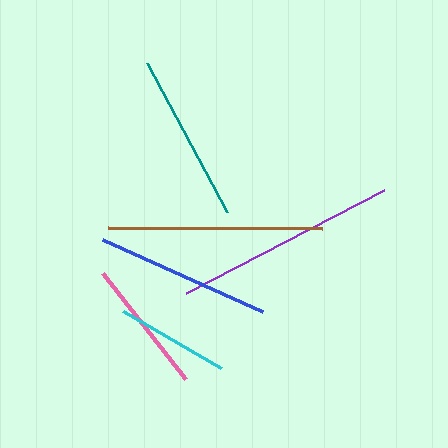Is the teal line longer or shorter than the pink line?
The teal line is longer than the pink line.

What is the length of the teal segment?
The teal segment is approximately 170 pixels long.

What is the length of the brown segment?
The brown segment is approximately 214 pixels long.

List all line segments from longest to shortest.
From longest to shortest: purple, brown, blue, teal, pink, cyan.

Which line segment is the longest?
The purple line is the longest at approximately 223 pixels.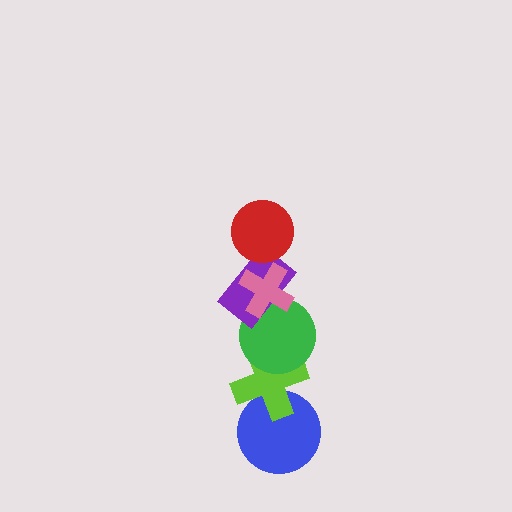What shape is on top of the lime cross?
The green circle is on top of the lime cross.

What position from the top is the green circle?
The green circle is 4th from the top.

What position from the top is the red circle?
The red circle is 1st from the top.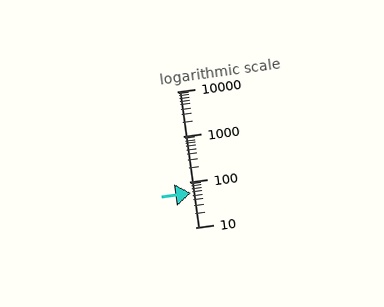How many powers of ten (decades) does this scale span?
The scale spans 3 decades, from 10 to 10000.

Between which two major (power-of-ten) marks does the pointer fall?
The pointer is between 10 and 100.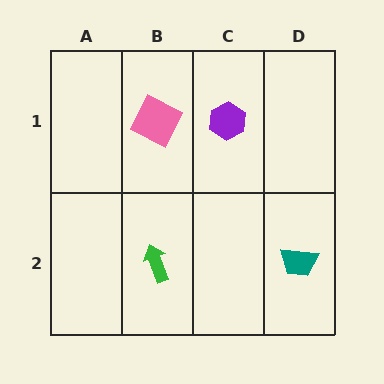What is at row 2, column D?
A teal trapezoid.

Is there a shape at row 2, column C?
No, that cell is empty.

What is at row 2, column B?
A green arrow.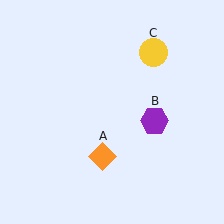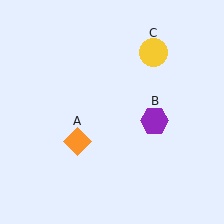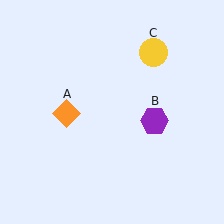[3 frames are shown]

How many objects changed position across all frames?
1 object changed position: orange diamond (object A).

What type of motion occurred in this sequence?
The orange diamond (object A) rotated clockwise around the center of the scene.